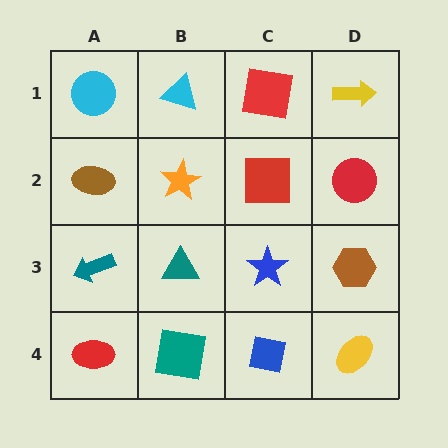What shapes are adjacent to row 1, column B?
An orange star (row 2, column B), a cyan circle (row 1, column A), a red square (row 1, column C).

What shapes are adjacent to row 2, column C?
A red square (row 1, column C), a blue star (row 3, column C), an orange star (row 2, column B), a red circle (row 2, column D).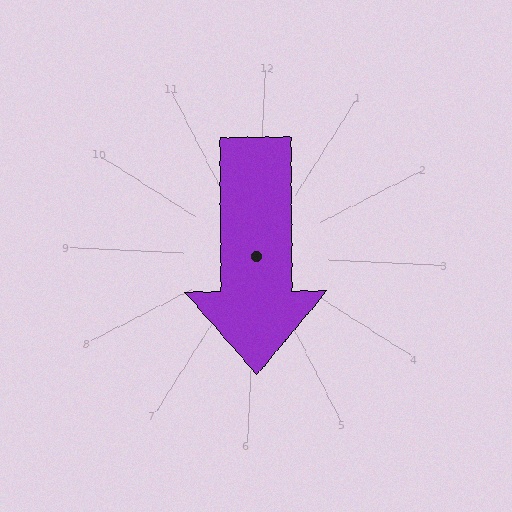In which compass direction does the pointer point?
South.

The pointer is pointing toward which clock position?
Roughly 6 o'clock.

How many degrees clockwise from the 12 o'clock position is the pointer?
Approximately 177 degrees.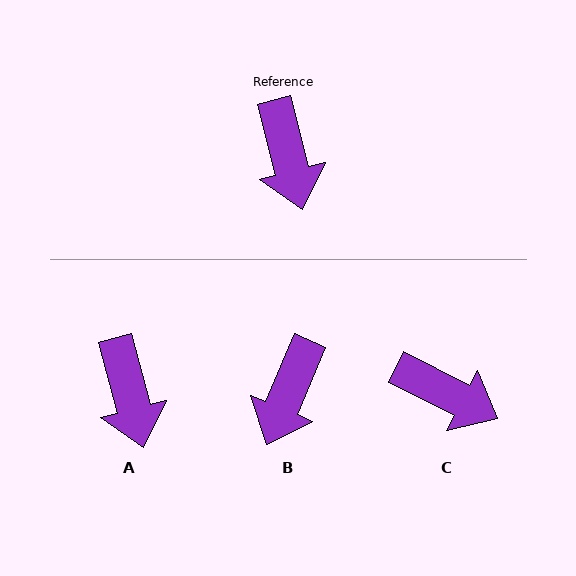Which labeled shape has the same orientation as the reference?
A.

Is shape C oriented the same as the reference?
No, it is off by about 48 degrees.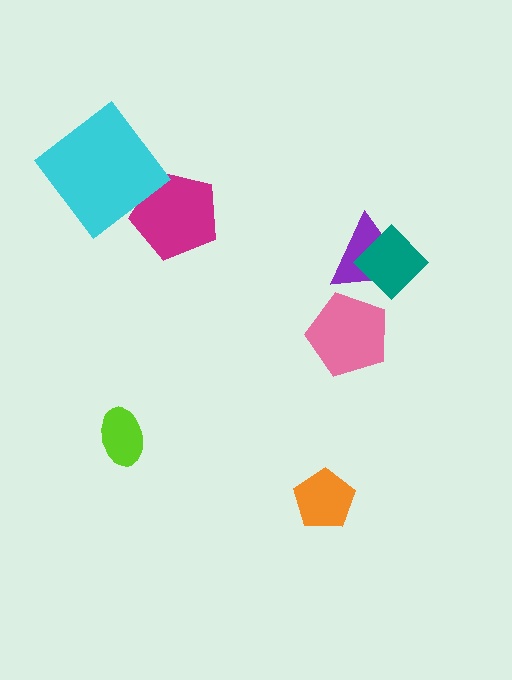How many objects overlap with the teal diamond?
1 object overlaps with the teal diamond.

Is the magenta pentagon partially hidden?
Yes, it is partially covered by another shape.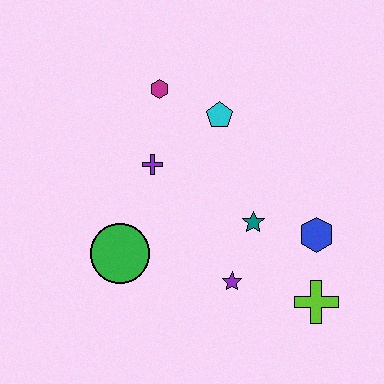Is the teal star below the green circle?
No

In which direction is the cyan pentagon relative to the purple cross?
The cyan pentagon is to the right of the purple cross.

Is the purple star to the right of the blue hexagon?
No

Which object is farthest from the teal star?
The magenta hexagon is farthest from the teal star.